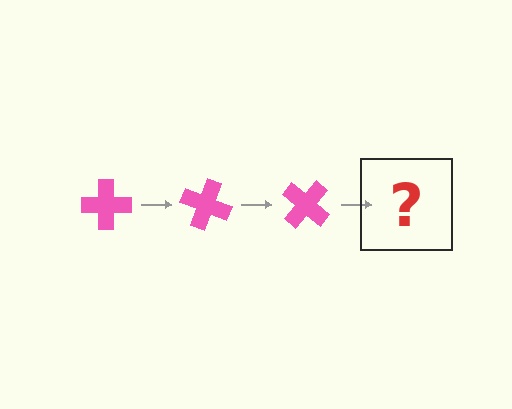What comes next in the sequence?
The next element should be a pink cross rotated 60 degrees.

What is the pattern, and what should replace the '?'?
The pattern is that the cross rotates 20 degrees each step. The '?' should be a pink cross rotated 60 degrees.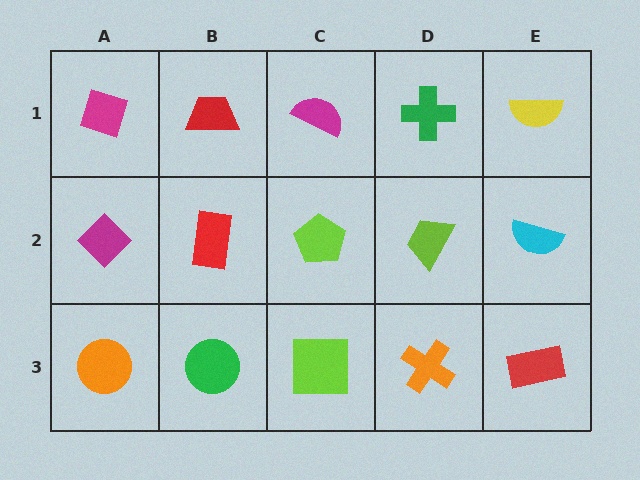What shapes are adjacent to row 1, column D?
A lime trapezoid (row 2, column D), a magenta semicircle (row 1, column C), a yellow semicircle (row 1, column E).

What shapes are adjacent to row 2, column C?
A magenta semicircle (row 1, column C), a lime square (row 3, column C), a red rectangle (row 2, column B), a lime trapezoid (row 2, column D).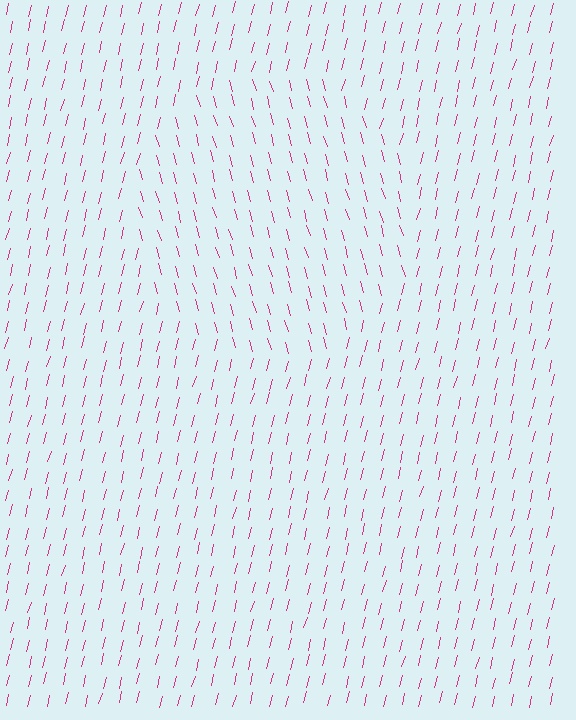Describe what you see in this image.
The image is filled with small magenta line segments. A circle region in the image has lines oriented differently from the surrounding lines, creating a visible texture boundary.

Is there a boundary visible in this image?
Yes, there is a texture boundary formed by a change in line orientation.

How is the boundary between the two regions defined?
The boundary is defined purely by a change in line orientation (approximately 31 degrees difference). All lines are the same color and thickness.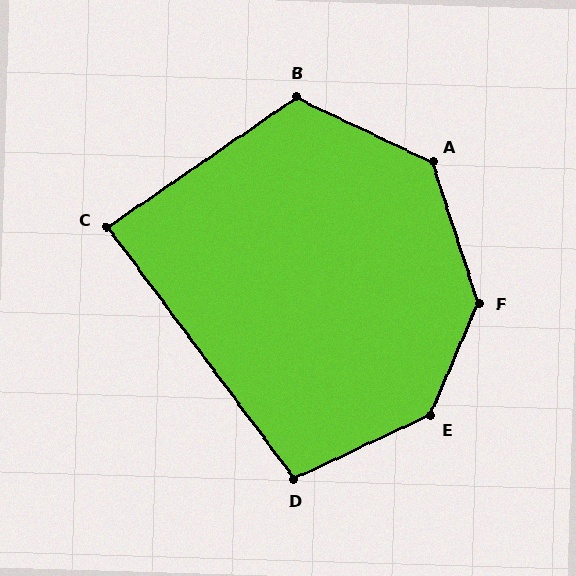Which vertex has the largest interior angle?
F, at approximately 139 degrees.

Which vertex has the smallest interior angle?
C, at approximately 88 degrees.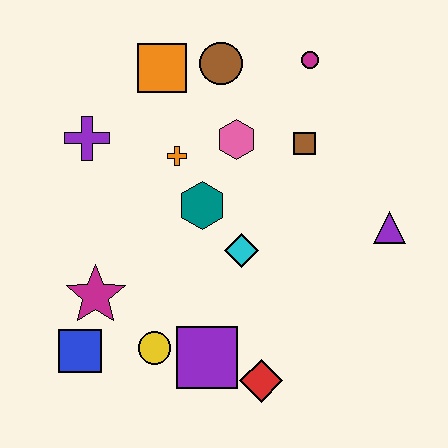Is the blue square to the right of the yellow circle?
No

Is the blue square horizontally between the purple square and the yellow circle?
No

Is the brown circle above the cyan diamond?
Yes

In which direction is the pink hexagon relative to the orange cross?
The pink hexagon is to the right of the orange cross.